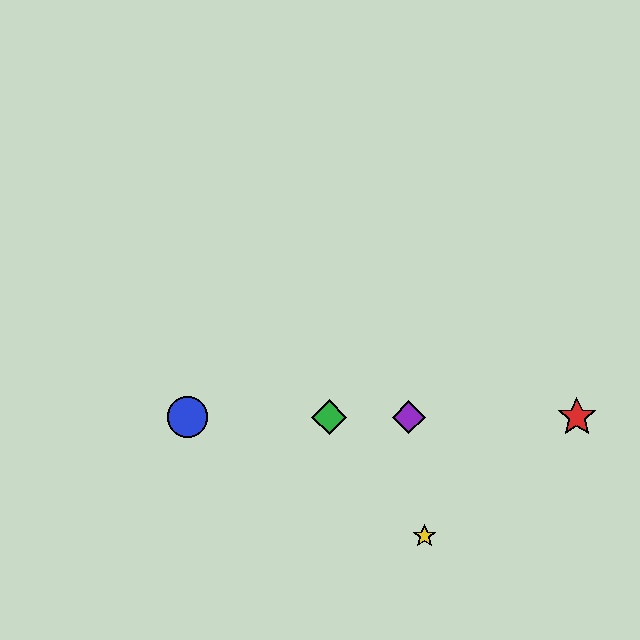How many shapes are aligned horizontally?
4 shapes (the red star, the blue circle, the green diamond, the purple diamond) are aligned horizontally.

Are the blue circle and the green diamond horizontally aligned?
Yes, both are at y≈417.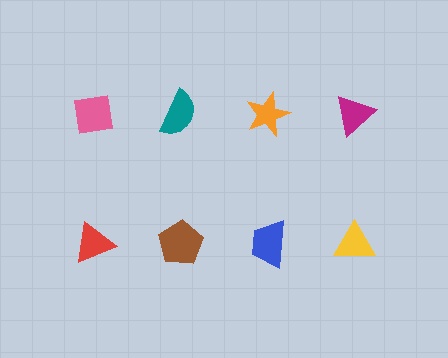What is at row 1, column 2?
A teal semicircle.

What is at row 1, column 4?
A magenta triangle.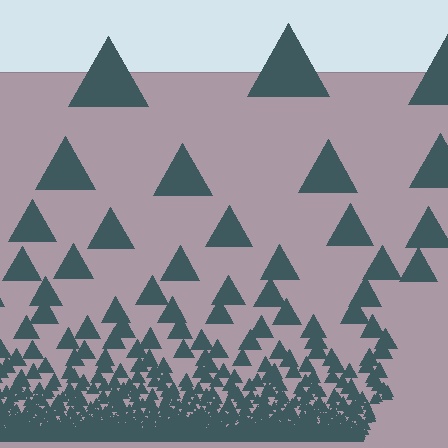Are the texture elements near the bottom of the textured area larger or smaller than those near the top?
Smaller. The gradient is inverted — elements near the bottom are smaller and denser.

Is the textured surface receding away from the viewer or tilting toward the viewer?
The surface appears to tilt toward the viewer. Texture elements get larger and sparser toward the top.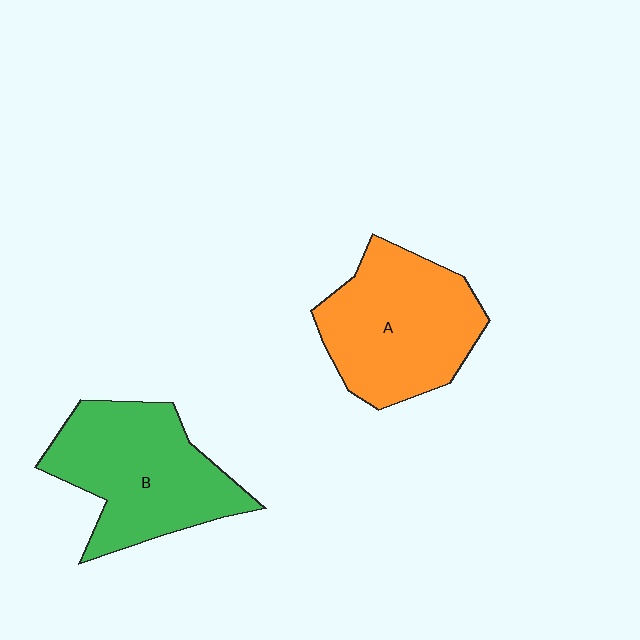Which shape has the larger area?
Shape B (green).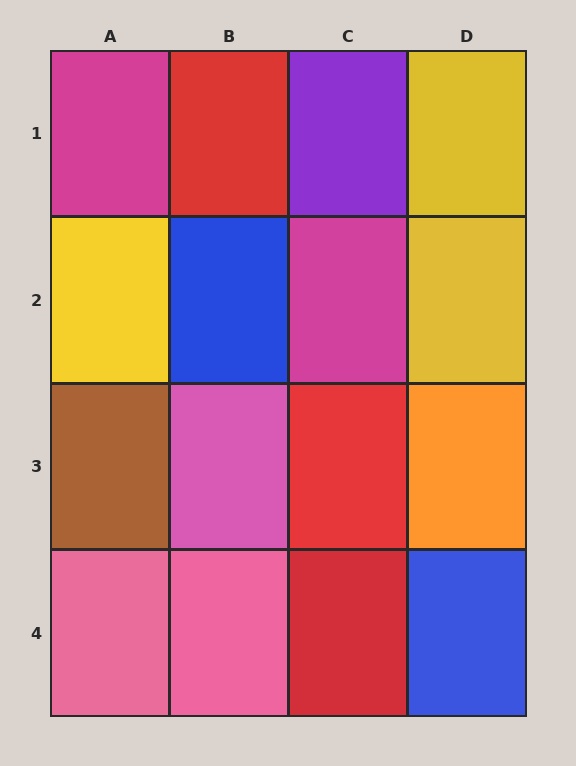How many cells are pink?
3 cells are pink.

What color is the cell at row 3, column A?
Brown.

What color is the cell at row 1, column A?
Magenta.